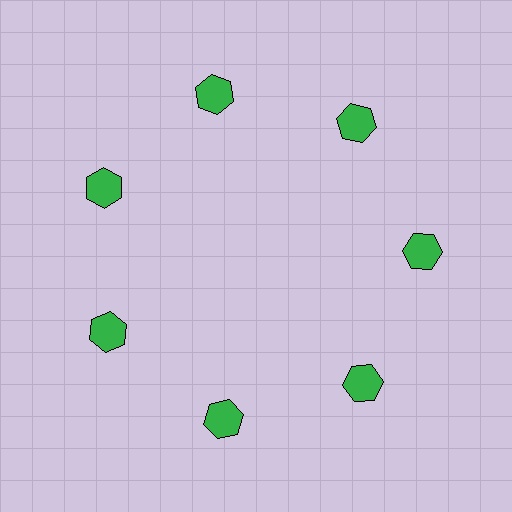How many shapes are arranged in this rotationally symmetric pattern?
There are 7 shapes, arranged in 7 groups of 1.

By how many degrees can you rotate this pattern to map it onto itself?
The pattern maps onto itself every 51 degrees of rotation.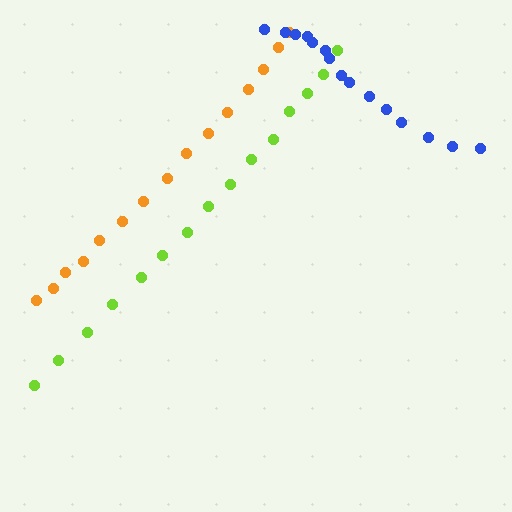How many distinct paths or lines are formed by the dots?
There are 3 distinct paths.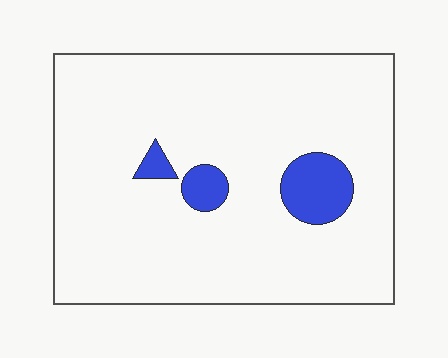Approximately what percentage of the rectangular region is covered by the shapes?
Approximately 10%.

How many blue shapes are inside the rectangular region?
3.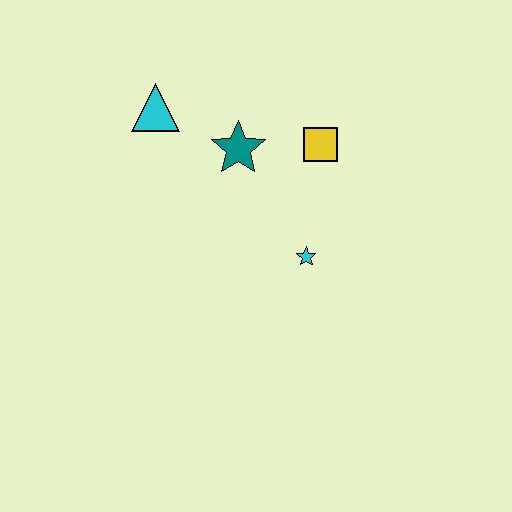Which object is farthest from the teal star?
The cyan star is farthest from the teal star.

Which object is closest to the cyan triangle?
The teal star is closest to the cyan triangle.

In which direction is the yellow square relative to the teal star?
The yellow square is to the right of the teal star.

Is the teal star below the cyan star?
No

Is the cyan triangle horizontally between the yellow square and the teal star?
No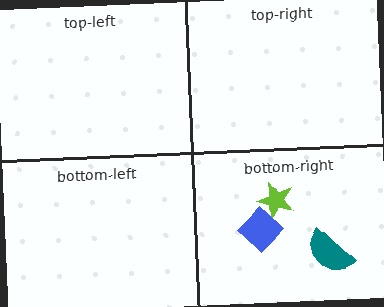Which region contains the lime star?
The bottom-right region.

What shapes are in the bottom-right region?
The teal semicircle, the lime star, the blue diamond.